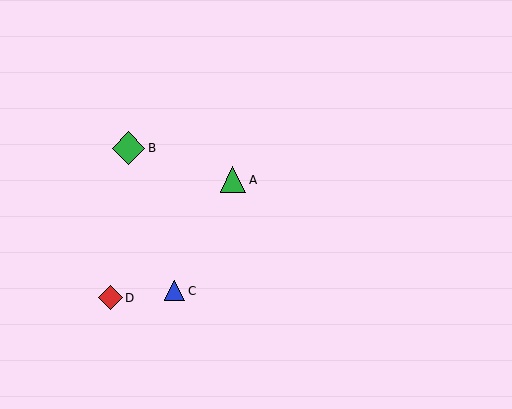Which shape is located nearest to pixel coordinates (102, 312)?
The red diamond (labeled D) at (110, 298) is nearest to that location.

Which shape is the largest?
The green diamond (labeled B) is the largest.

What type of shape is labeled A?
Shape A is a green triangle.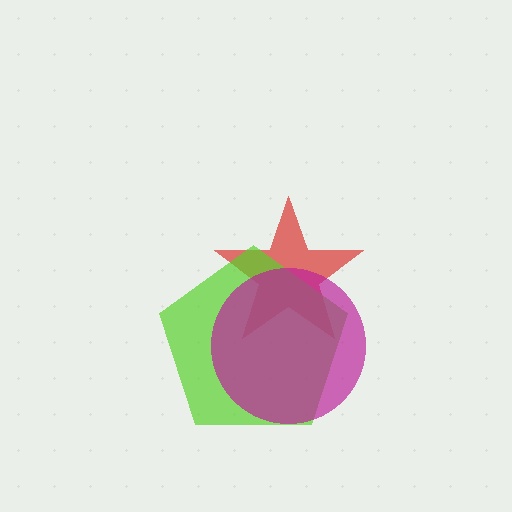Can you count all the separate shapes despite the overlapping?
Yes, there are 3 separate shapes.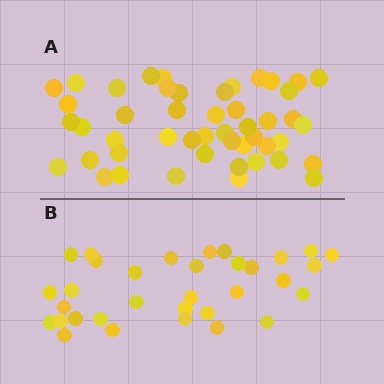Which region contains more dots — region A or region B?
Region A (the top region) has more dots.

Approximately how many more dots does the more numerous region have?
Region A has approximately 15 more dots than region B.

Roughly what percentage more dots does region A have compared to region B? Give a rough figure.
About 45% more.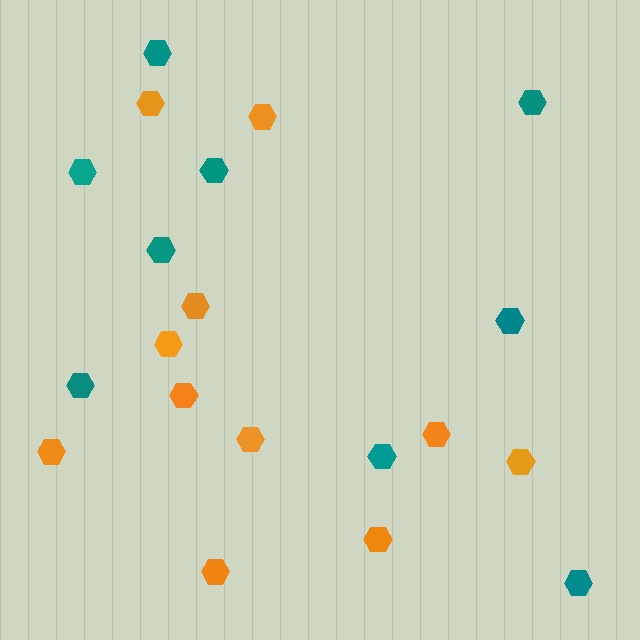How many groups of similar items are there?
There are 2 groups: one group of teal hexagons (9) and one group of orange hexagons (11).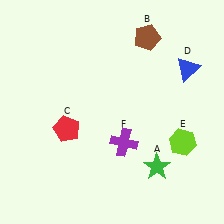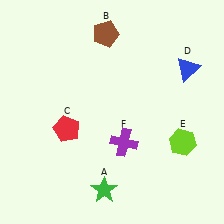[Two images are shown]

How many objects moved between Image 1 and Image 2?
2 objects moved between the two images.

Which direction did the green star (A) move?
The green star (A) moved left.